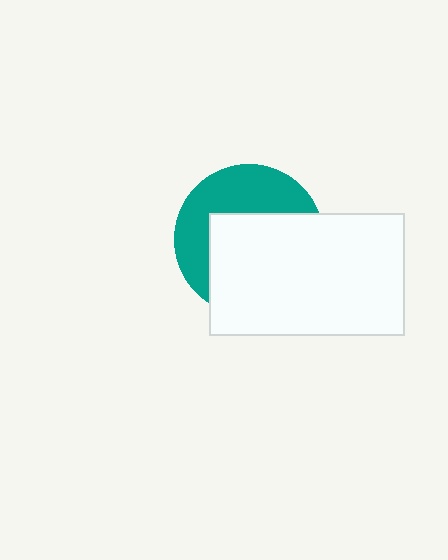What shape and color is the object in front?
The object in front is a white rectangle.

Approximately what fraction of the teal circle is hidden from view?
Roughly 57% of the teal circle is hidden behind the white rectangle.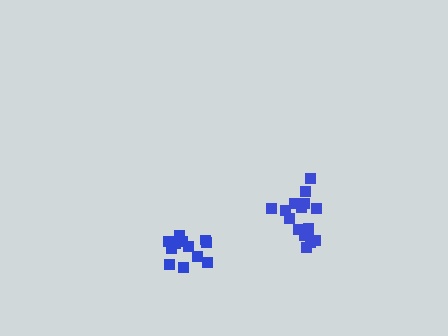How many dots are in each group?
Group 1: 12 dots, Group 2: 16 dots (28 total).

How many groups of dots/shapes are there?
There are 2 groups.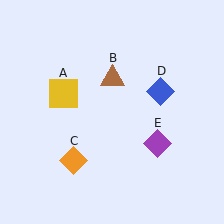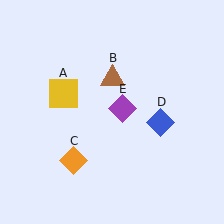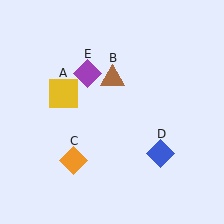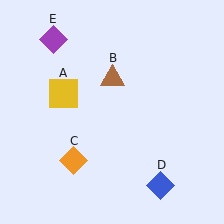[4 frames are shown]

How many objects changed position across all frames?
2 objects changed position: blue diamond (object D), purple diamond (object E).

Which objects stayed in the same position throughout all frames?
Yellow square (object A) and brown triangle (object B) and orange diamond (object C) remained stationary.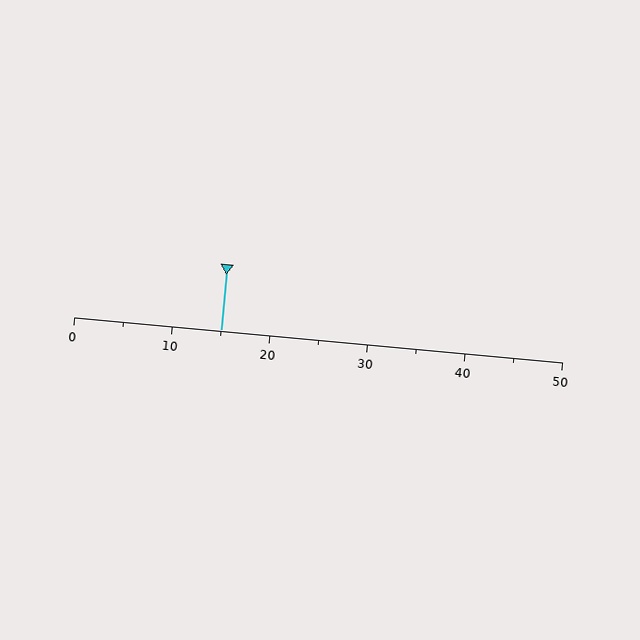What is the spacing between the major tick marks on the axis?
The major ticks are spaced 10 apart.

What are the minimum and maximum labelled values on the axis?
The axis runs from 0 to 50.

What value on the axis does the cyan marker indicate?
The marker indicates approximately 15.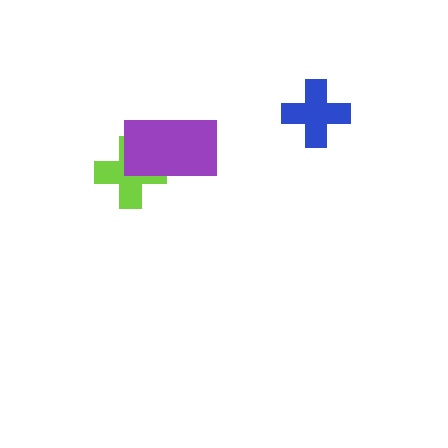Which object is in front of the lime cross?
The purple rectangle is in front of the lime cross.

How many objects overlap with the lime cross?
1 object overlaps with the lime cross.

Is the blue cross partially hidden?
No, no other shape covers it.